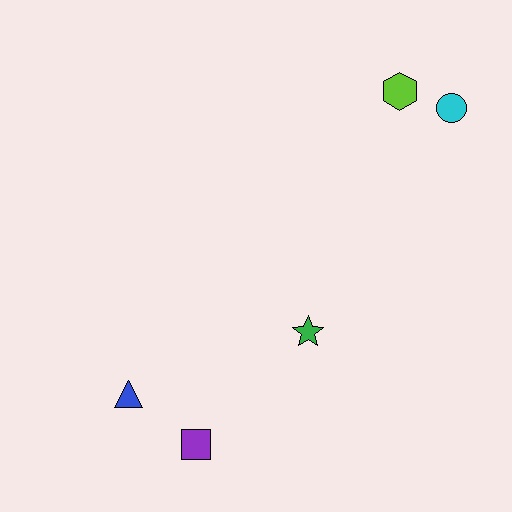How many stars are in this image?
There is 1 star.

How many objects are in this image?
There are 5 objects.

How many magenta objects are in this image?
There are no magenta objects.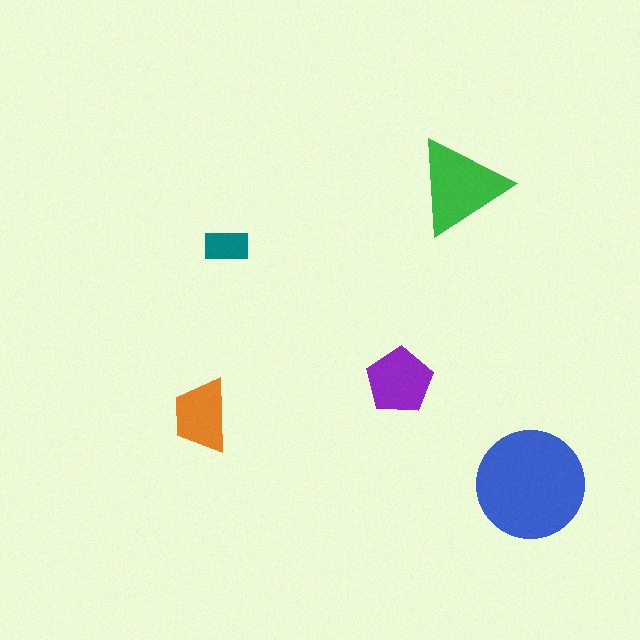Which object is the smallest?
The teal rectangle.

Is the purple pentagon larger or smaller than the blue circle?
Smaller.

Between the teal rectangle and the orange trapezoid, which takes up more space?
The orange trapezoid.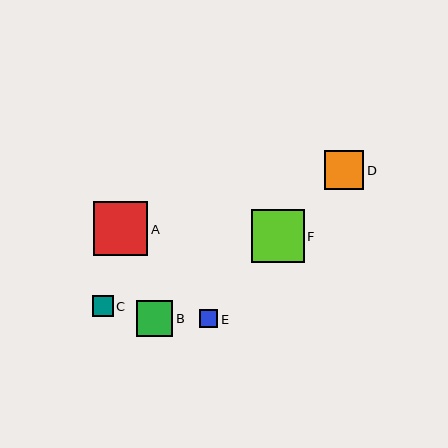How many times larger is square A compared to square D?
Square A is approximately 1.4 times the size of square D.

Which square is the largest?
Square A is the largest with a size of approximately 54 pixels.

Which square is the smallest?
Square E is the smallest with a size of approximately 18 pixels.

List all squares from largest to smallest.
From largest to smallest: A, F, D, B, C, E.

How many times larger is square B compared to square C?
Square B is approximately 1.7 times the size of square C.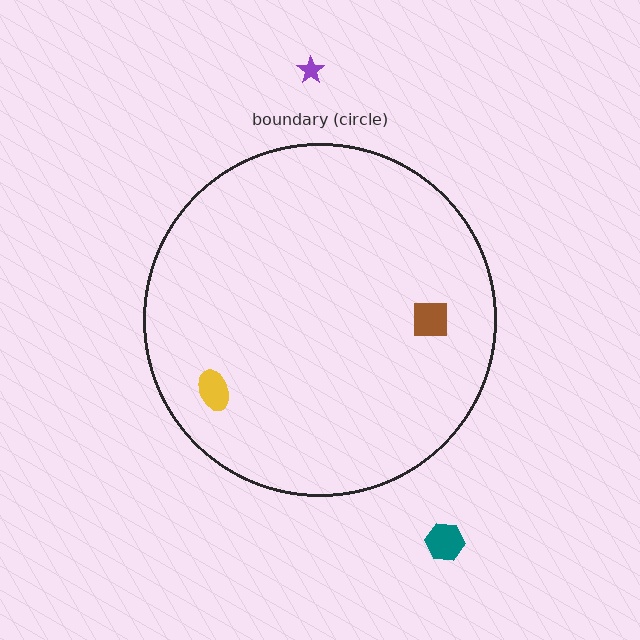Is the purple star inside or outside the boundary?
Outside.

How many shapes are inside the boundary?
2 inside, 2 outside.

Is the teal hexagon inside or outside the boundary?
Outside.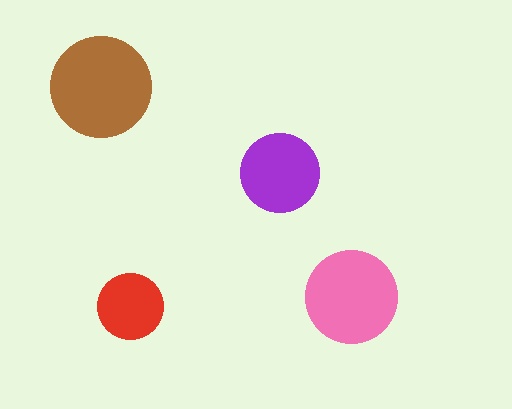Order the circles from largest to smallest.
the brown one, the pink one, the purple one, the red one.